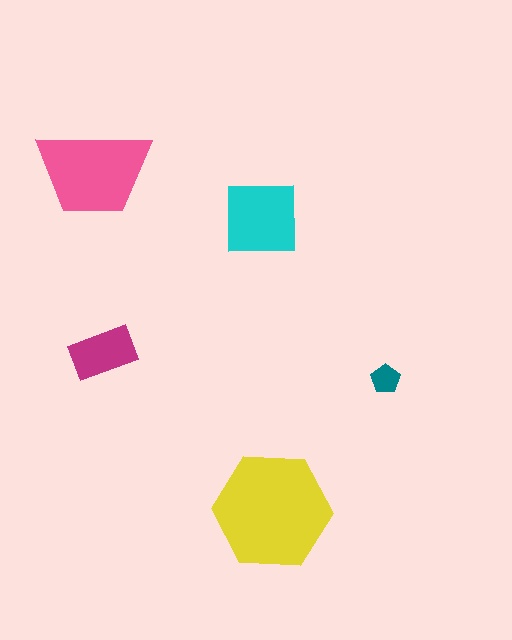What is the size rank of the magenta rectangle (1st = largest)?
4th.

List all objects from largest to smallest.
The yellow hexagon, the pink trapezoid, the cyan square, the magenta rectangle, the teal pentagon.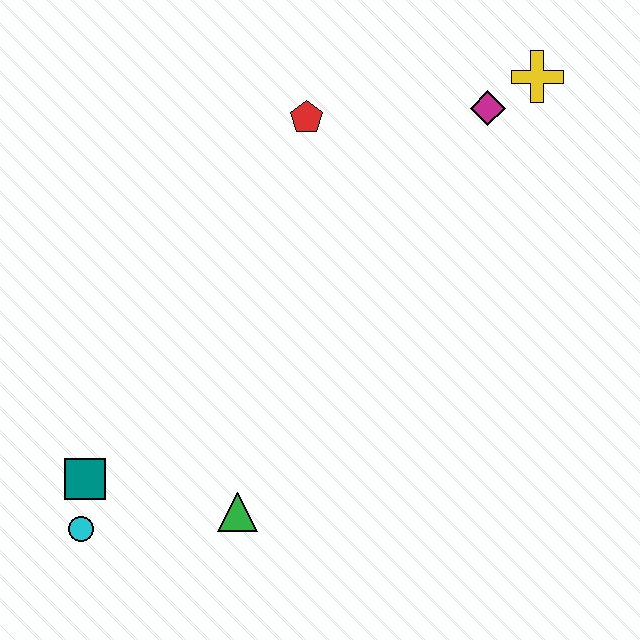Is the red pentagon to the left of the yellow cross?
Yes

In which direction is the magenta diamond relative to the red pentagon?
The magenta diamond is to the right of the red pentagon.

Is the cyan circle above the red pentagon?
No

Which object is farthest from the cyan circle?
The yellow cross is farthest from the cyan circle.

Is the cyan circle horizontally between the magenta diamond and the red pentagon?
No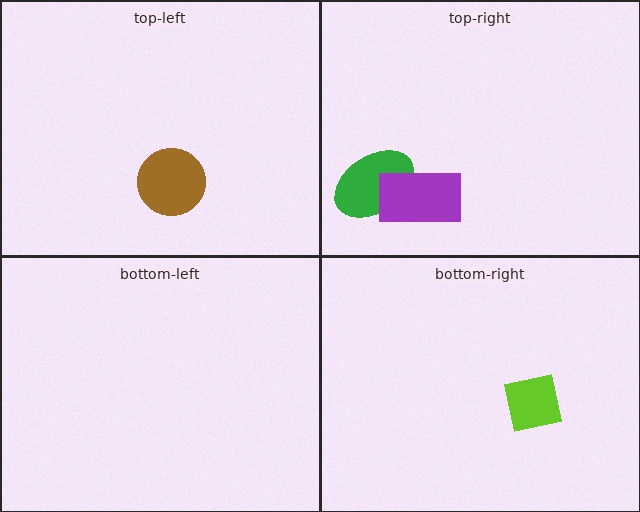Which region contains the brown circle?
The top-left region.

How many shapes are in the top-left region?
1.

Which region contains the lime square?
The bottom-right region.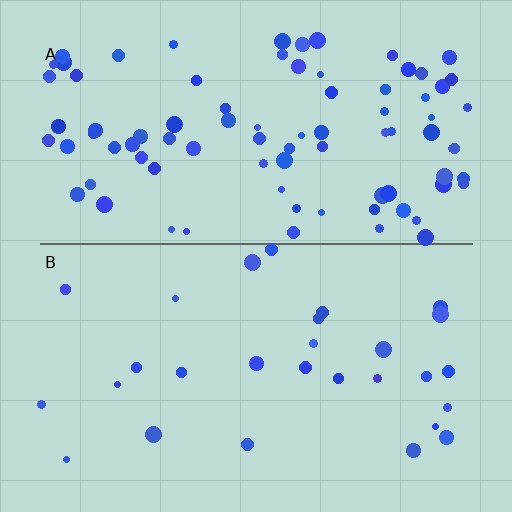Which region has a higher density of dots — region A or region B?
A (the top).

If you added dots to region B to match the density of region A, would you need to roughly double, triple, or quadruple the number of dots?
Approximately triple.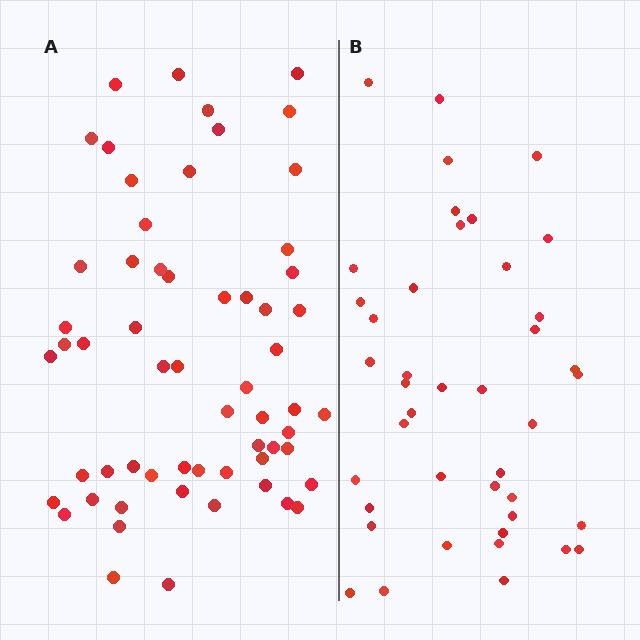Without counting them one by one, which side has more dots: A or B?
Region A (the left region) has more dots.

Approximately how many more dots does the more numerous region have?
Region A has approximately 20 more dots than region B.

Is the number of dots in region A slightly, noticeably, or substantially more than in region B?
Region A has noticeably more, but not dramatically so. The ratio is roughly 1.4 to 1.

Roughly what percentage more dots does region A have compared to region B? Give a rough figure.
About 45% more.